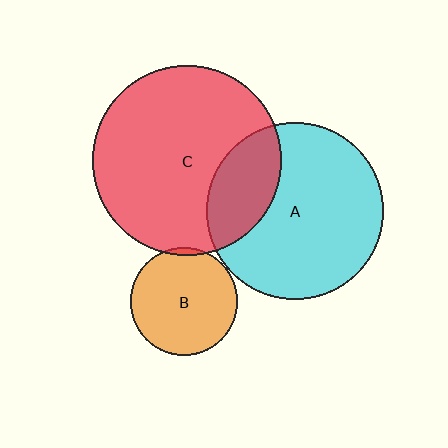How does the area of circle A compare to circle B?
Approximately 2.7 times.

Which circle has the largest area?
Circle C (red).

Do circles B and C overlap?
Yes.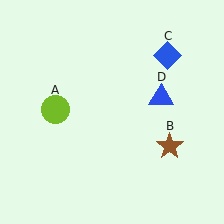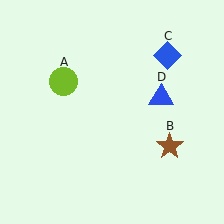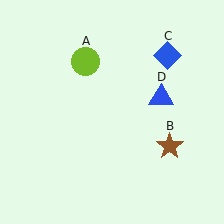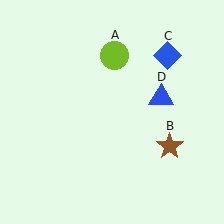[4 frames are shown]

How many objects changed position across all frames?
1 object changed position: lime circle (object A).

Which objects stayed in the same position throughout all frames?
Brown star (object B) and blue diamond (object C) and blue triangle (object D) remained stationary.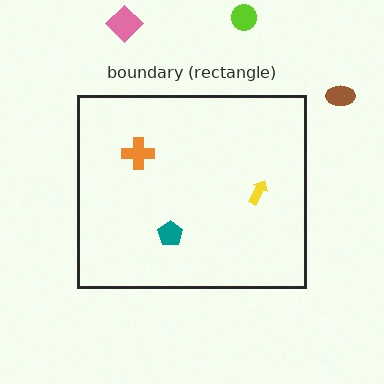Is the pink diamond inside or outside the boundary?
Outside.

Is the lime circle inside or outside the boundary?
Outside.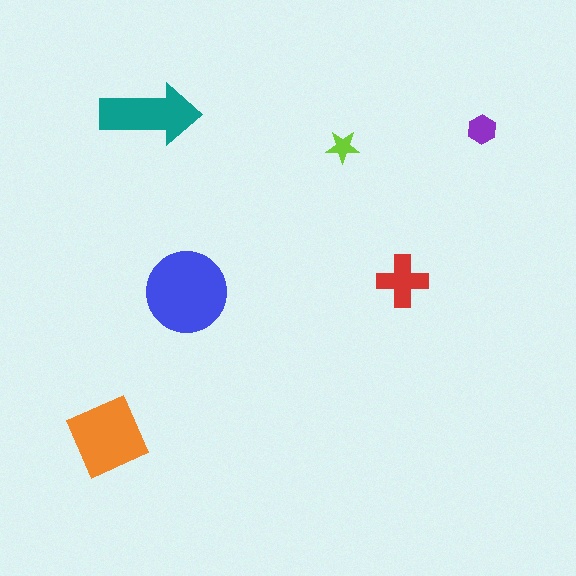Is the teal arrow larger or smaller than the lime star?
Larger.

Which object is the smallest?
The lime star.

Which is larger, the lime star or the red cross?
The red cross.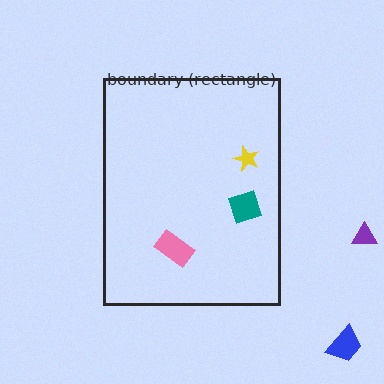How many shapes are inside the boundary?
3 inside, 2 outside.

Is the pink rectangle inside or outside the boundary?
Inside.